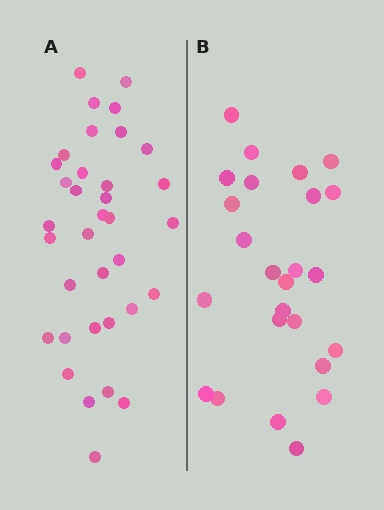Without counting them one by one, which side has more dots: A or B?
Region A (the left region) has more dots.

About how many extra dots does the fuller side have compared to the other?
Region A has roughly 10 or so more dots than region B.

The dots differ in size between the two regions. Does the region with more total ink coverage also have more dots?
No. Region B has more total ink coverage because its dots are larger, but region A actually contains more individual dots. Total area can be misleading — the number of items is what matters here.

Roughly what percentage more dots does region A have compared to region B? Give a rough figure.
About 40% more.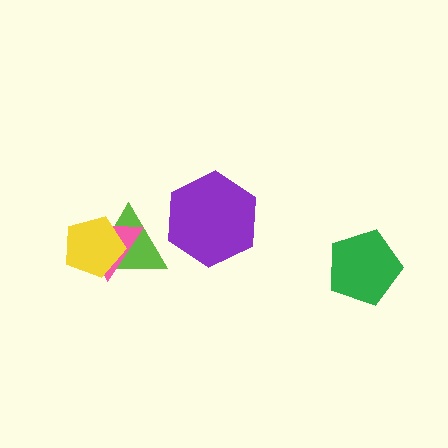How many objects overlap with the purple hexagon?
0 objects overlap with the purple hexagon.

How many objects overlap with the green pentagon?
0 objects overlap with the green pentagon.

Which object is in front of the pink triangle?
The yellow pentagon is in front of the pink triangle.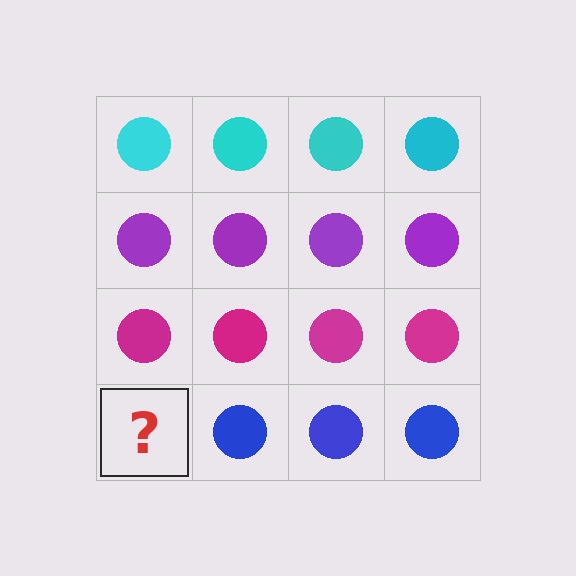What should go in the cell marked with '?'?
The missing cell should contain a blue circle.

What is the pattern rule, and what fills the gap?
The rule is that each row has a consistent color. The gap should be filled with a blue circle.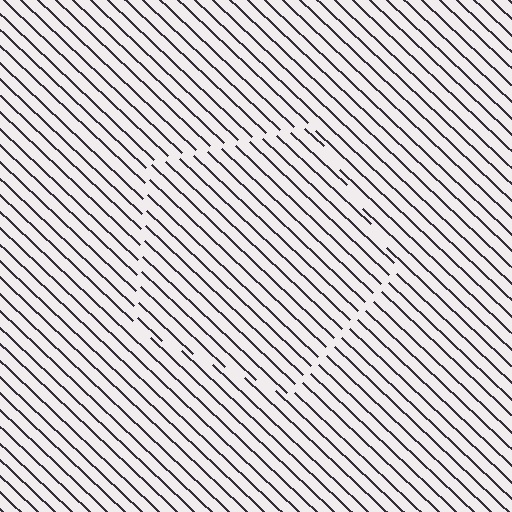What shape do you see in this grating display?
An illusory pentagon. The interior of the shape contains the same grating, shifted by half a period — the contour is defined by the phase discontinuity where line-ends from the inner and outer gratings abut.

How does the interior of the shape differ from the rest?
The interior of the shape contains the same grating, shifted by half a period — the contour is defined by the phase discontinuity where line-ends from the inner and outer gratings abut.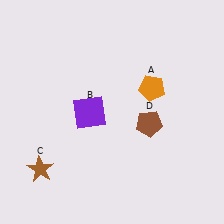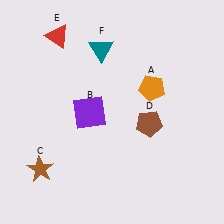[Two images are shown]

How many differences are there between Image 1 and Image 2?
There are 2 differences between the two images.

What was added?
A red triangle (E), a teal triangle (F) were added in Image 2.